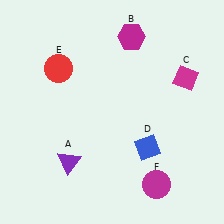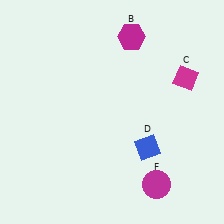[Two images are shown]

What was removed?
The purple triangle (A), the red circle (E) were removed in Image 2.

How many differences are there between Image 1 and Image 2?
There are 2 differences between the two images.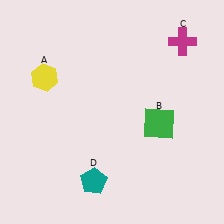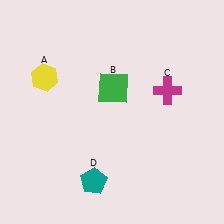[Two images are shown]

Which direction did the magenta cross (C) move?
The magenta cross (C) moved down.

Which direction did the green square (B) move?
The green square (B) moved left.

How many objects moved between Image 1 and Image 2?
2 objects moved between the two images.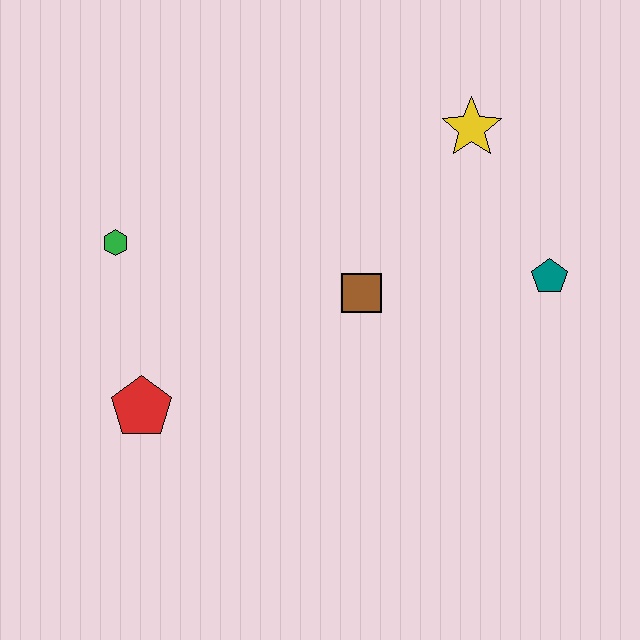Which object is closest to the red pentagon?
The green hexagon is closest to the red pentagon.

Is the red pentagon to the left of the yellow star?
Yes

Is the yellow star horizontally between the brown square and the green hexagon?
No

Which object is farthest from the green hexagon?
The teal pentagon is farthest from the green hexagon.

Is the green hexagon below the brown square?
No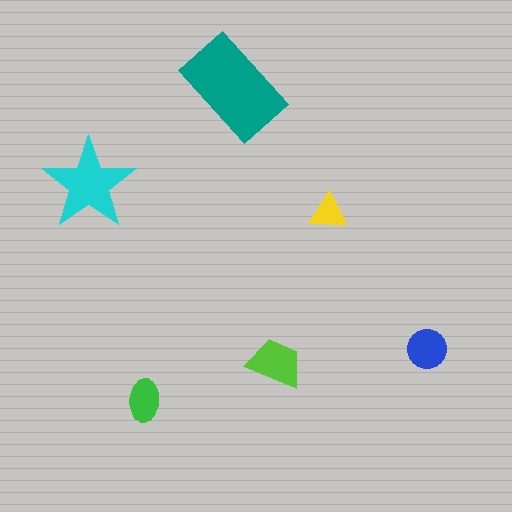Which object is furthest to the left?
The cyan star is leftmost.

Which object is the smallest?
The yellow triangle.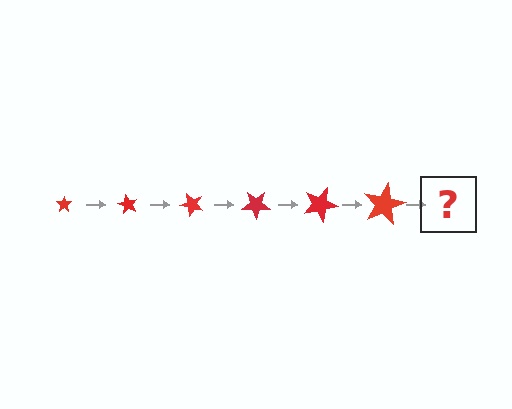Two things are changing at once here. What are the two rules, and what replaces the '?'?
The two rules are that the star grows larger each step and it rotates 60 degrees each step. The '?' should be a star, larger than the previous one and rotated 360 degrees from the start.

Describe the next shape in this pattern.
It should be a star, larger than the previous one and rotated 360 degrees from the start.